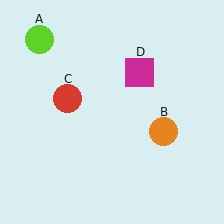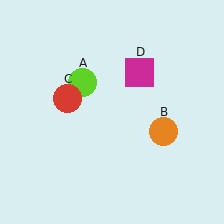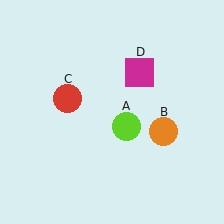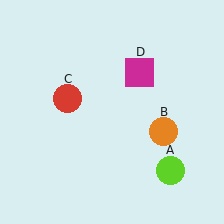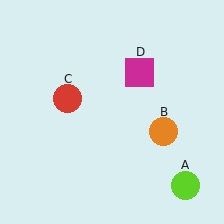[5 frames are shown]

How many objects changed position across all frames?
1 object changed position: lime circle (object A).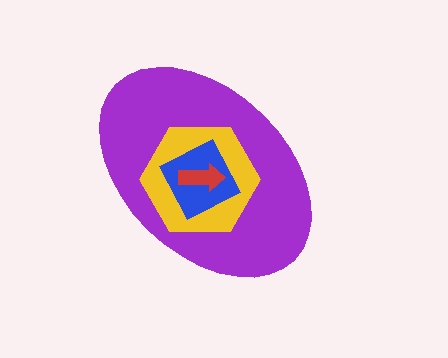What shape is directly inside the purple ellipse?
The yellow hexagon.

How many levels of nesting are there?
4.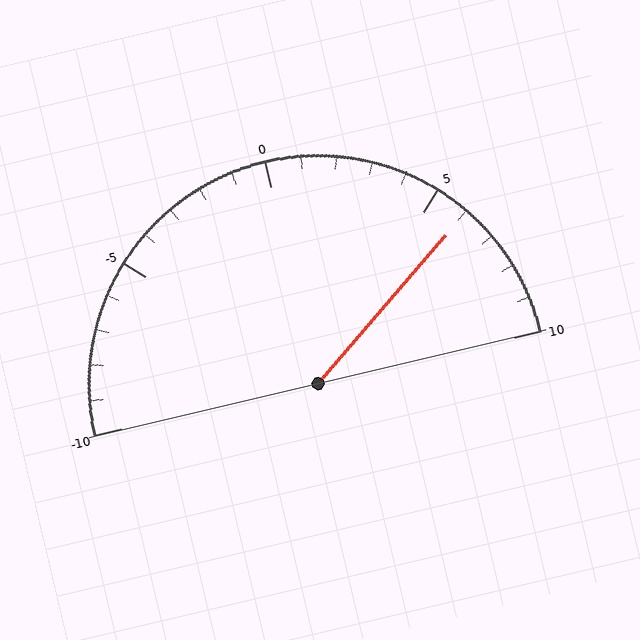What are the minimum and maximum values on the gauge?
The gauge ranges from -10 to 10.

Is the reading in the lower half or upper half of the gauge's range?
The reading is in the upper half of the range (-10 to 10).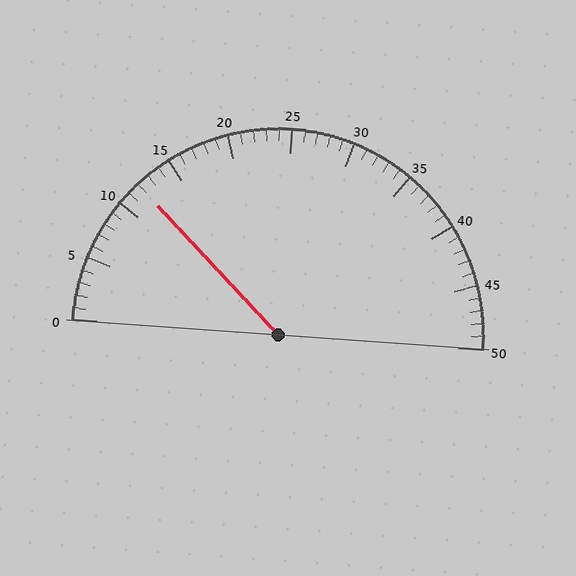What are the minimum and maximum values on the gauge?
The gauge ranges from 0 to 50.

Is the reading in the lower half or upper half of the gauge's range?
The reading is in the lower half of the range (0 to 50).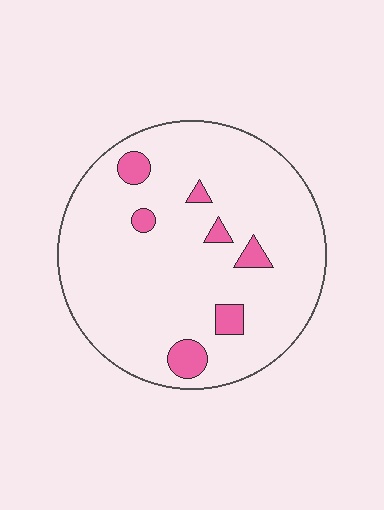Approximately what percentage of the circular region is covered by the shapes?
Approximately 10%.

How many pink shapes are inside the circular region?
7.